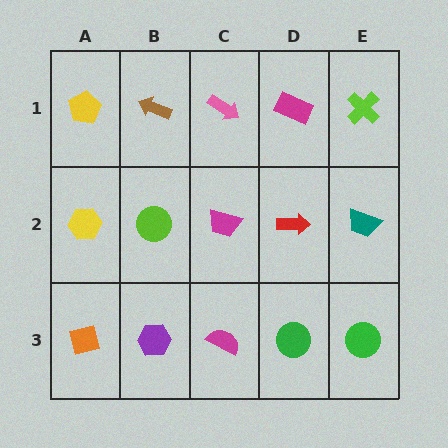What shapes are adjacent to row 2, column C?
A pink arrow (row 1, column C), a magenta semicircle (row 3, column C), a lime circle (row 2, column B), a red arrow (row 2, column D).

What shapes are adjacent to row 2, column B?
A brown arrow (row 1, column B), a purple hexagon (row 3, column B), a yellow hexagon (row 2, column A), a magenta trapezoid (row 2, column C).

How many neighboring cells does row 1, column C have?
3.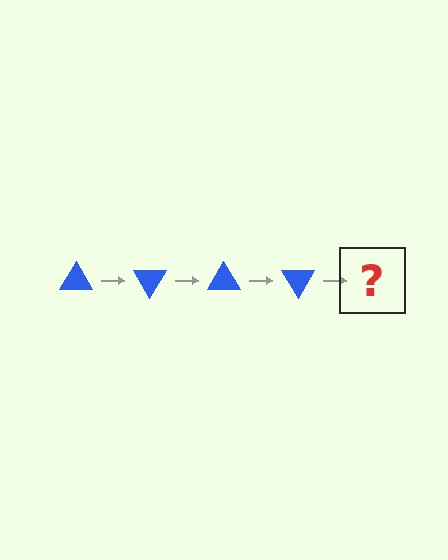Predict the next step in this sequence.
The next step is a blue triangle rotated 240 degrees.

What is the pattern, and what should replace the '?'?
The pattern is that the triangle rotates 60 degrees each step. The '?' should be a blue triangle rotated 240 degrees.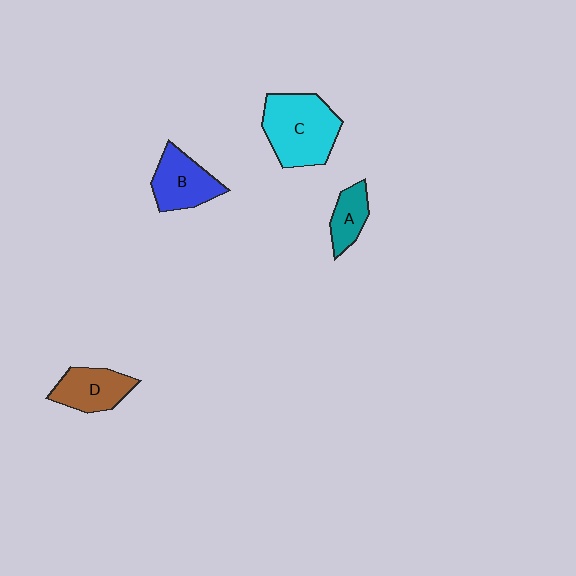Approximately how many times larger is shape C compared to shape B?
Approximately 1.5 times.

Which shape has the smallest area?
Shape A (teal).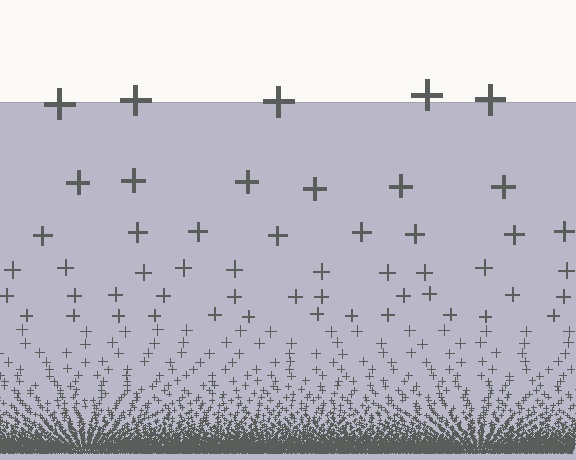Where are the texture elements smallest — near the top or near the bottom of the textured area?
Near the bottom.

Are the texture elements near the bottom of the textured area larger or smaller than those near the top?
Smaller. The gradient is inverted — elements near the bottom are smaller and denser.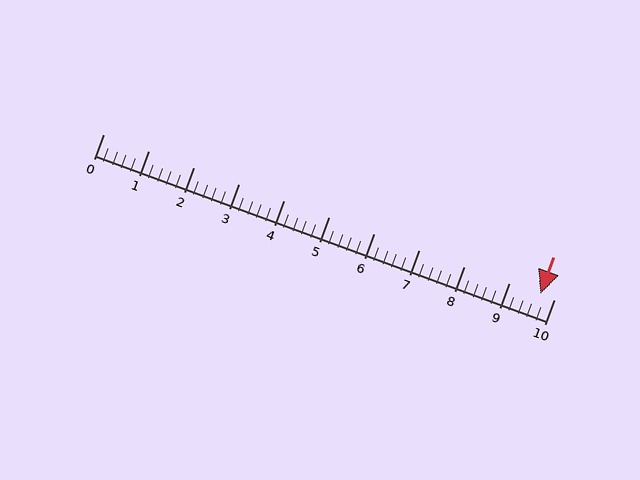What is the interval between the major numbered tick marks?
The major tick marks are spaced 1 units apart.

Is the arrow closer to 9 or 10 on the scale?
The arrow is closer to 10.